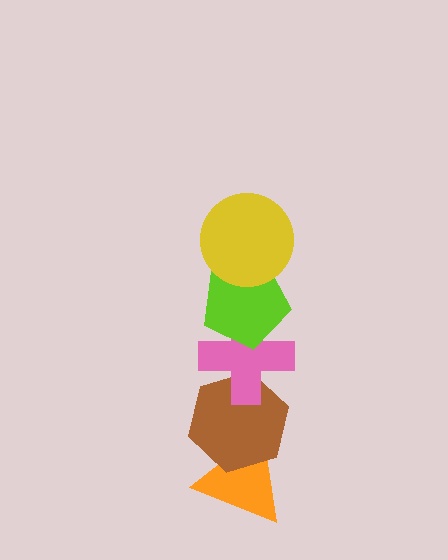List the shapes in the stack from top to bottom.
From top to bottom: the yellow circle, the lime pentagon, the pink cross, the brown hexagon, the orange triangle.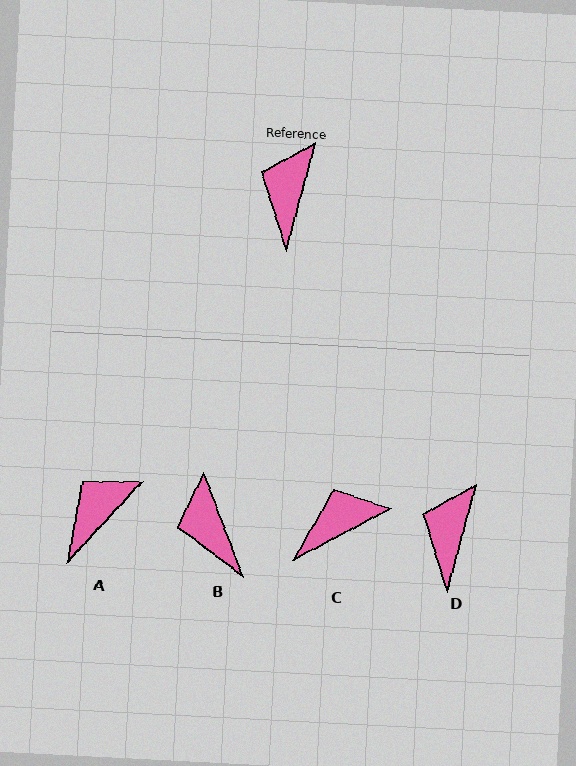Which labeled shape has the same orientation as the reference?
D.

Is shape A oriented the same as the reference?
No, it is off by about 28 degrees.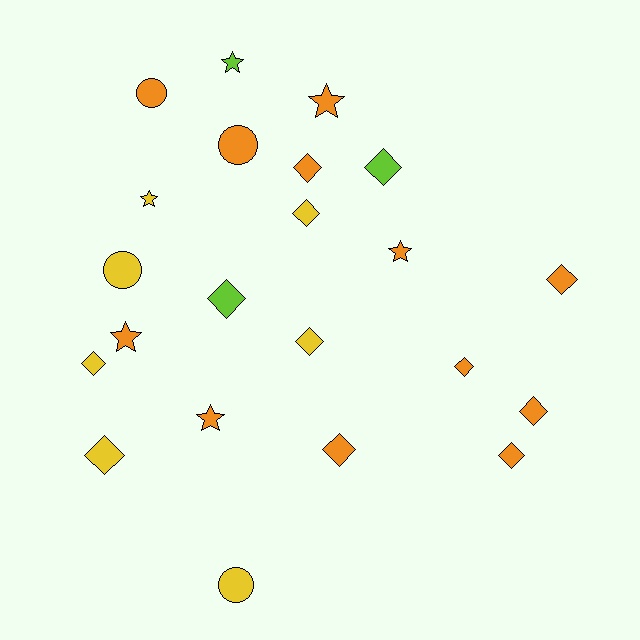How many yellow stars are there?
There is 1 yellow star.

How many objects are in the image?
There are 22 objects.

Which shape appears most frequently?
Diamond, with 12 objects.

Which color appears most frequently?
Orange, with 12 objects.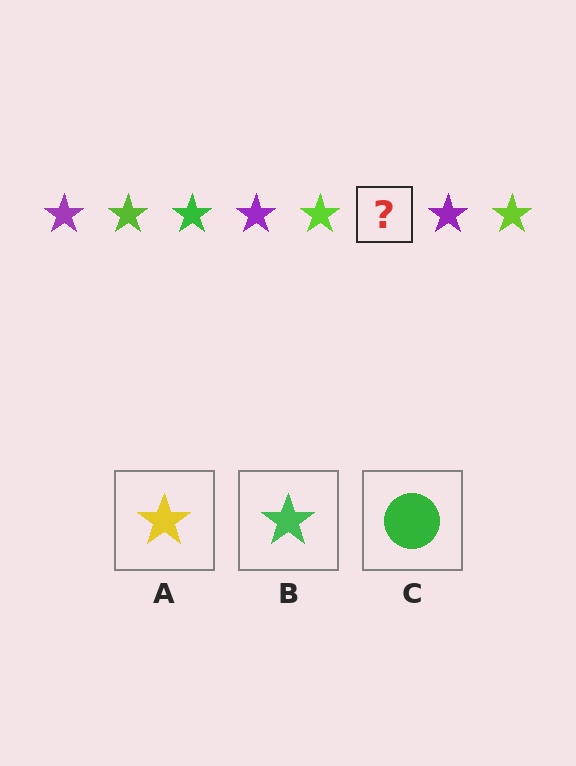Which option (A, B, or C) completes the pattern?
B.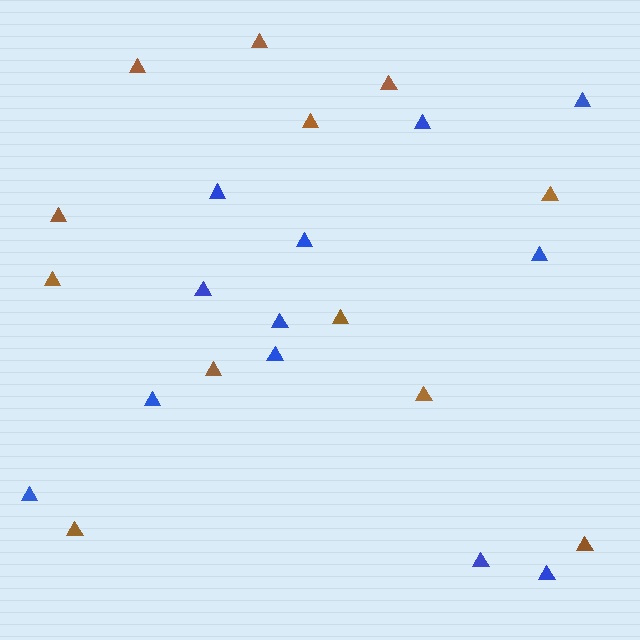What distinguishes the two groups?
There are 2 groups: one group of brown triangles (12) and one group of blue triangles (12).